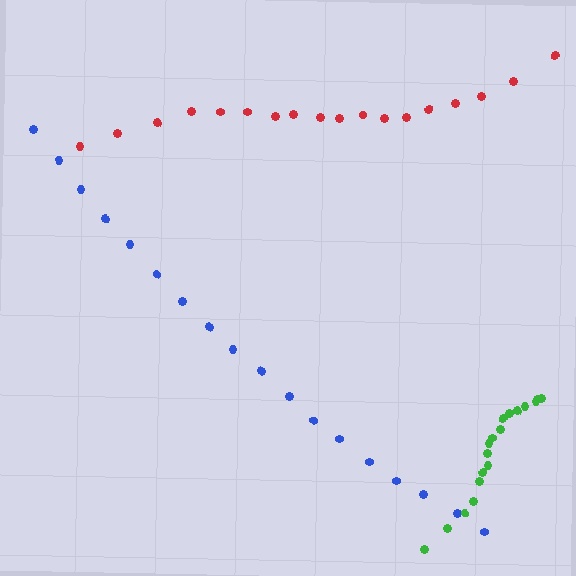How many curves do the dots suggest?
There are 3 distinct paths.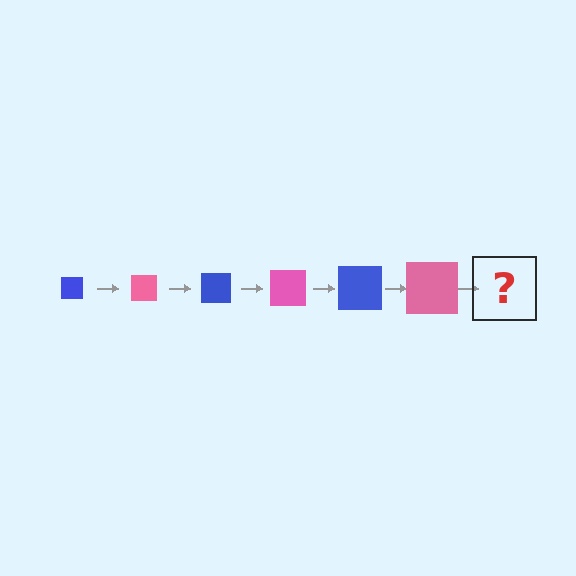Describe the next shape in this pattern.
It should be a blue square, larger than the previous one.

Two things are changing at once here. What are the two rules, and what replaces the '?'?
The two rules are that the square grows larger each step and the color cycles through blue and pink. The '?' should be a blue square, larger than the previous one.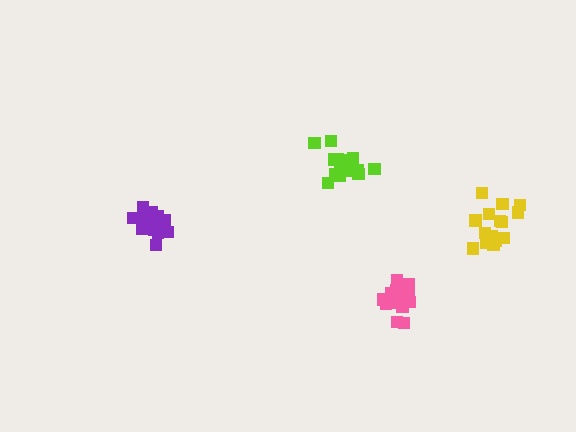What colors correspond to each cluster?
The clusters are colored: pink, lime, purple, yellow.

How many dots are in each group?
Group 1: 17 dots, Group 2: 16 dots, Group 3: 15 dots, Group 4: 15 dots (63 total).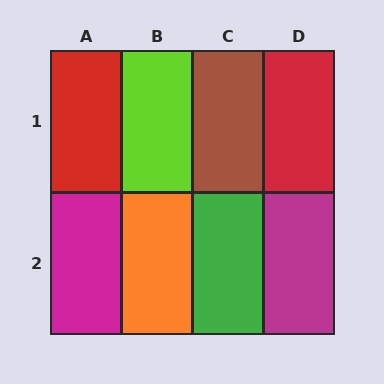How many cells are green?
1 cell is green.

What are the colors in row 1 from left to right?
Red, lime, brown, red.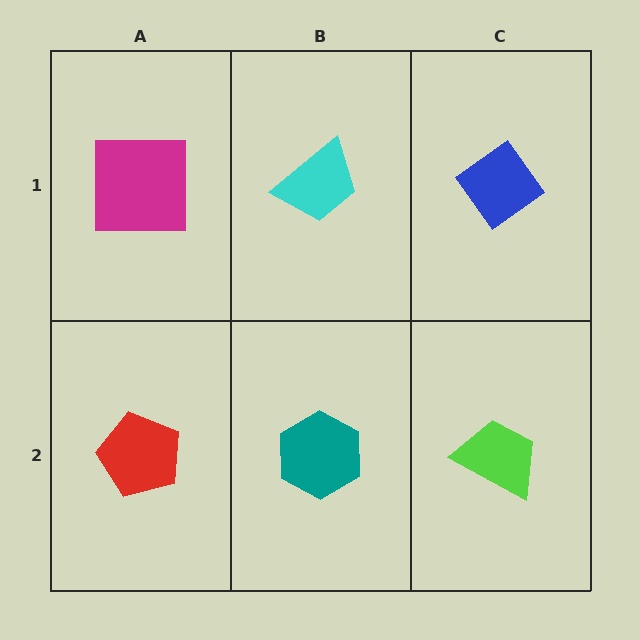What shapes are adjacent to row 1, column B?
A teal hexagon (row 2, column B), a magenta square (row 1, column A), a blue diamond (row 1, column C).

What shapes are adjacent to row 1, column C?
A lime trapezoid (row 2, column C), a cyan trapezoid (row 1, column B).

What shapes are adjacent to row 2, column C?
A blue diamond (row 1, column C), a teal hexagon (row 2, column B).